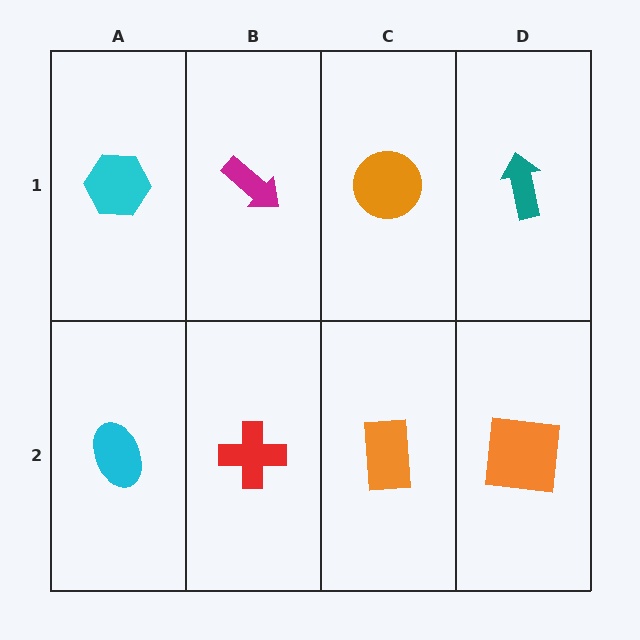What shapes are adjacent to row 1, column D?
An orange square (row 2, column D), an orange circle (row 1, column C).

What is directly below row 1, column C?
An orange rectangle.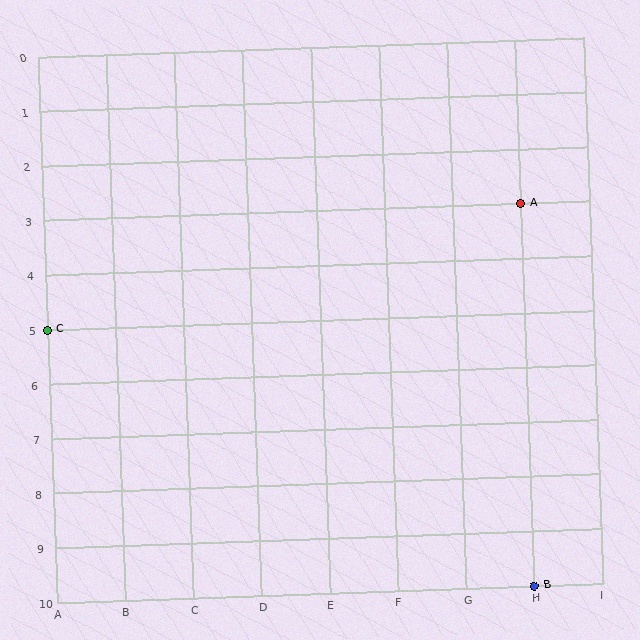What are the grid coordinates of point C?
Point C is at grid coordinates (A, 5).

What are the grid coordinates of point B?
Point B is at grid coordinates (H, 10).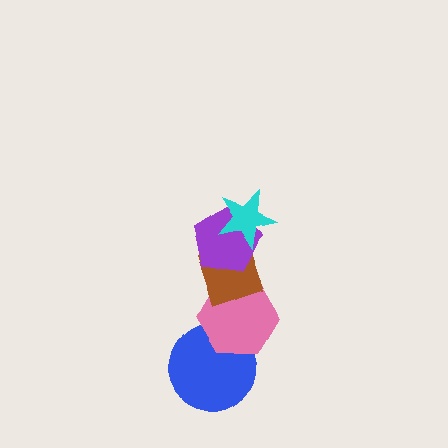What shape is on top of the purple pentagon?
The cyan star is on top of the purple pentagon.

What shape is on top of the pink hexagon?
The brown diamond is on top of the pink hexagon.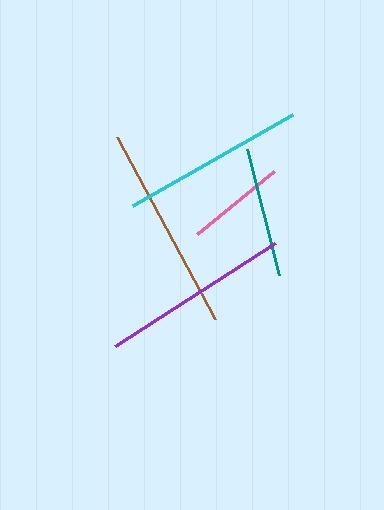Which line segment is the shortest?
The pink line is the shortest at approximately 100 pixels.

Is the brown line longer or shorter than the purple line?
The brown line is longer than the purple line.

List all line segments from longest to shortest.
From longest to shortest: brown, purple, cyan, teal, pink.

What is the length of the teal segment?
The teal segment is approximately 130 pixels long.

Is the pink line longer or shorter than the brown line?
The brown line is longer than the pink line.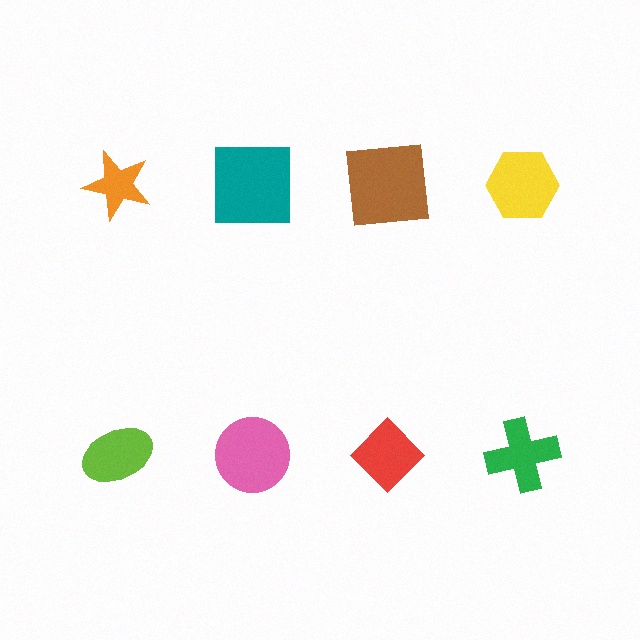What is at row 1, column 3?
A brown square.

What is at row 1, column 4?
A yellow hexagon.